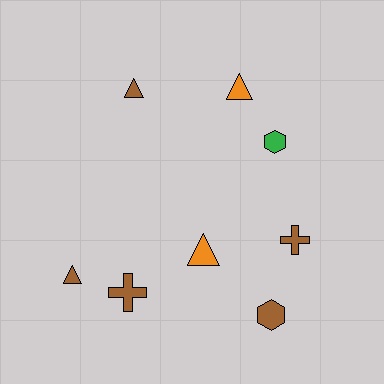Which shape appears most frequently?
Triangle, with 4 objects.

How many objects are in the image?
There are 8 objects.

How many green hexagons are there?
There is 1 green hexagon.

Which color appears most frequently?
Brown, with 5 objects.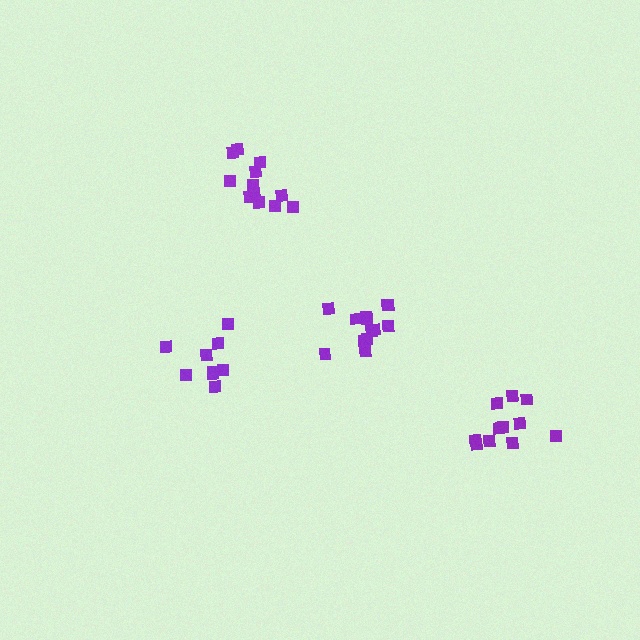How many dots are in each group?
Group 1: 14 dots, Group 2: 11 dots, Group 3: 12 dots, Group 4: 9 dots (46 total).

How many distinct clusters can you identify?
There are 4 distinct clusters.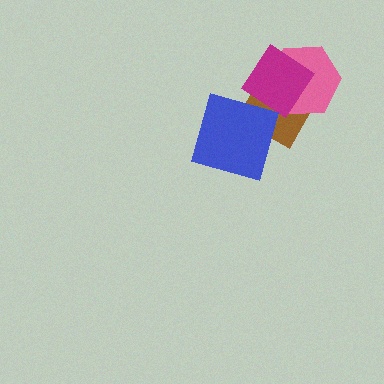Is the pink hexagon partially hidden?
Yes, it is partially covered by another shape.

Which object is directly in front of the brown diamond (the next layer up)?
The pink hexagon is directly in front of the brown diamond.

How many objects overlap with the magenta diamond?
2 objects overlap with the magenta diamond.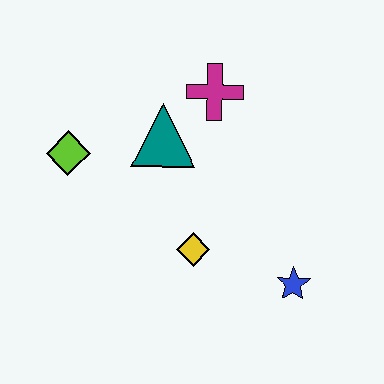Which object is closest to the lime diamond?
The teal triangle is closest to the lime diamond.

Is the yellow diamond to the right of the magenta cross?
No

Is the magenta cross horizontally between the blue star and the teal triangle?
Yes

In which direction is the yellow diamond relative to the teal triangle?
The yellow diamond is below the teal triangle.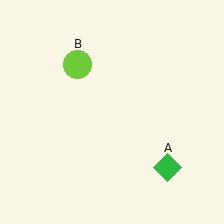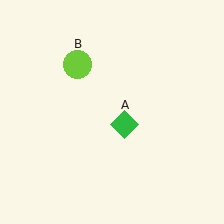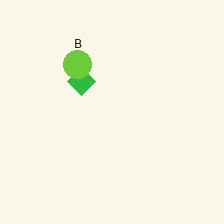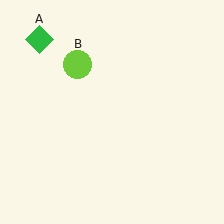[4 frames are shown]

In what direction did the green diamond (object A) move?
The green diamond (object A) moved up and to the left.